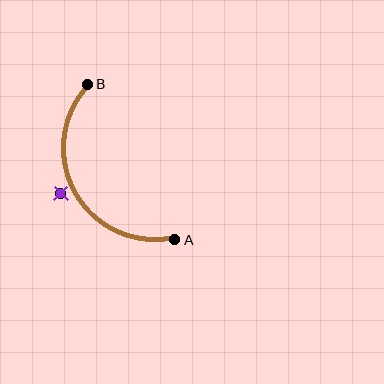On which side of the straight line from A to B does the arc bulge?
The arc bulges to the left of the straight line connecting A and B.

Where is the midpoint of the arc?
The arc midpoint is the point on the curve farthest from the straight line joining A and B. It sits to the left of that line.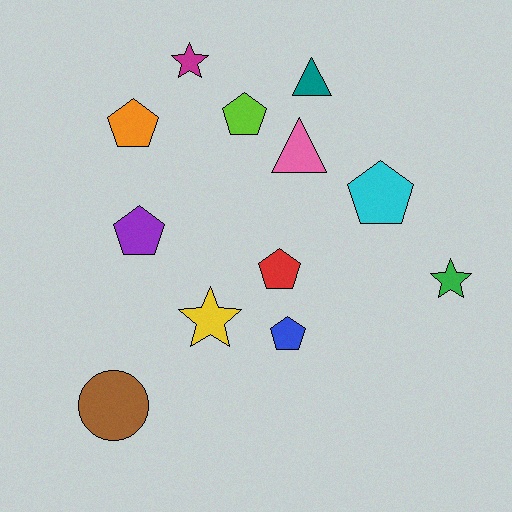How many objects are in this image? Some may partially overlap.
There are 12 objects.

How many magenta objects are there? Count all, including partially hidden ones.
There is 1 magenta object.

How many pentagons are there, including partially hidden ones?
There are 6 pentagons.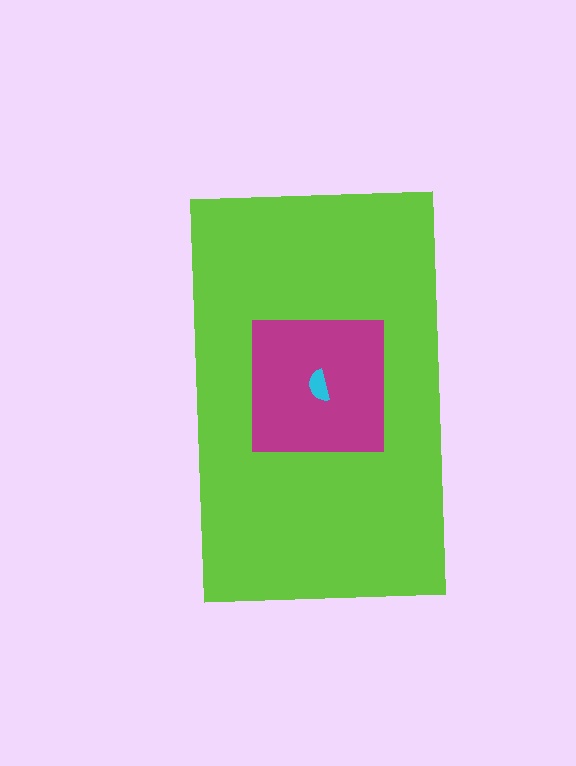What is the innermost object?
The cyan semicircle.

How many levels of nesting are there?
3.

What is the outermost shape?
The lime rectangle.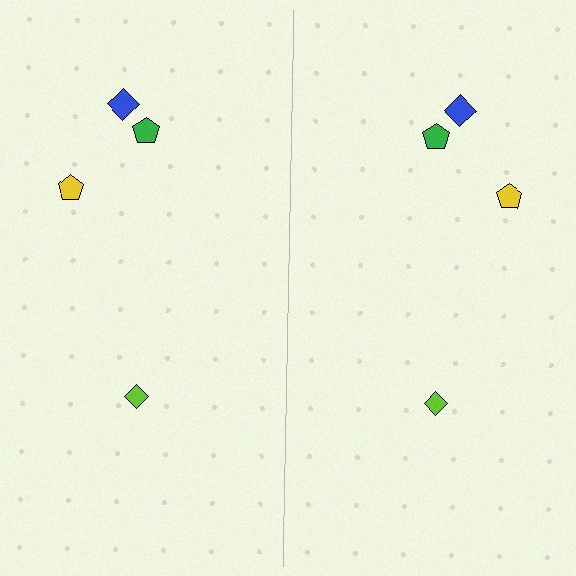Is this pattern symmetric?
Yes, this pattern has bilateral (reflection) symmetry.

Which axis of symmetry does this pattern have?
The pattern has a vertical axis of symmetry running through the center of the image.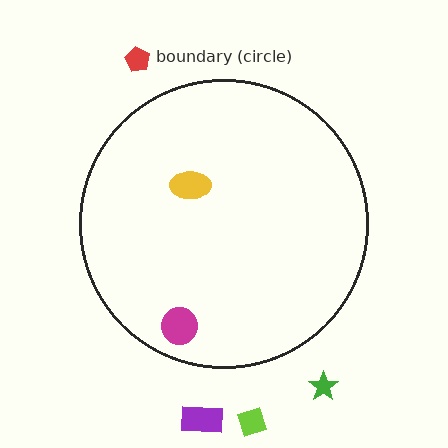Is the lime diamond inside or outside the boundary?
Outside.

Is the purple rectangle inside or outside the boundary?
Outside.